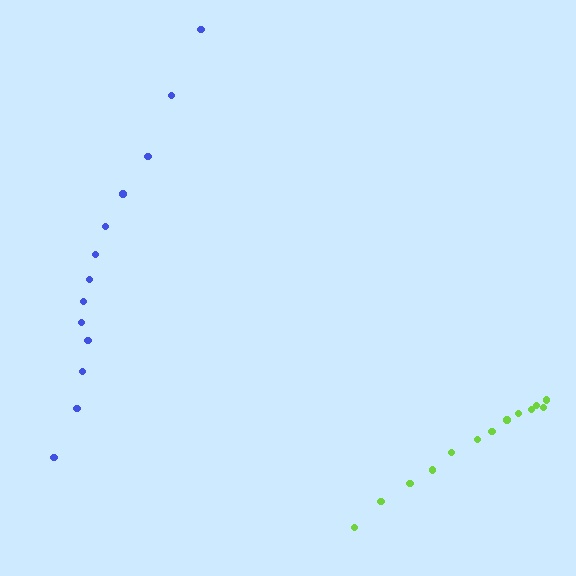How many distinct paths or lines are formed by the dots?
There are 2 distinct paths.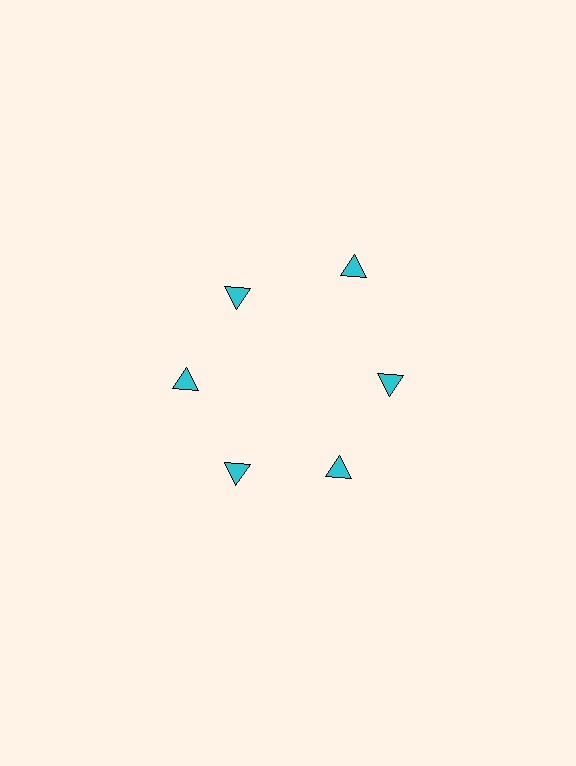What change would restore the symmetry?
The symmetry would be restored by moving it inward, back onto the ring so that all 6 triangles sit at equal angles and equal distance from the center.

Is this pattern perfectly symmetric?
No. The 6 cyan triangles are arranged in a ring, but one element near the 1 o'clock position is pushed outward from the center, breaking the 6-fold rotational symmetry.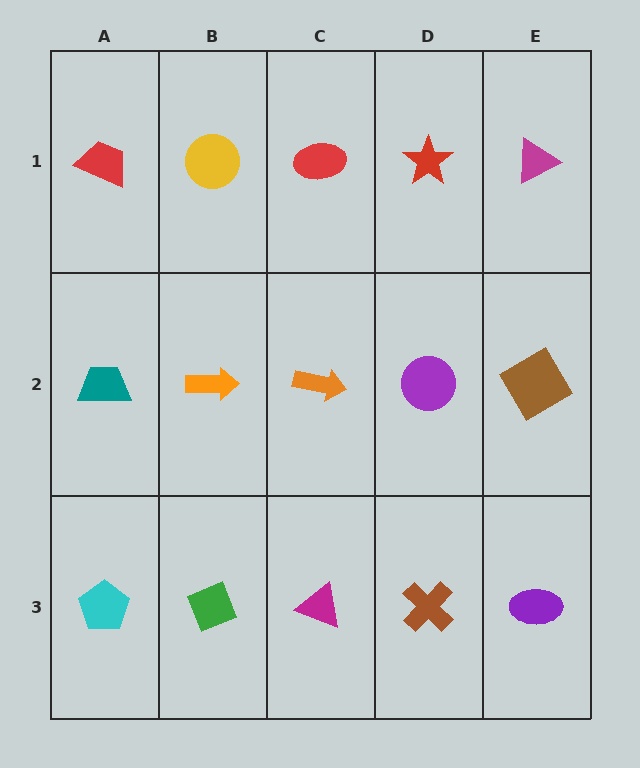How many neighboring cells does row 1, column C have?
3.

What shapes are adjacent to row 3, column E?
A brown diamond (row 2, column E), a brown cross (row 3, column D).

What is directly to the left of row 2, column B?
A teal trapezoid.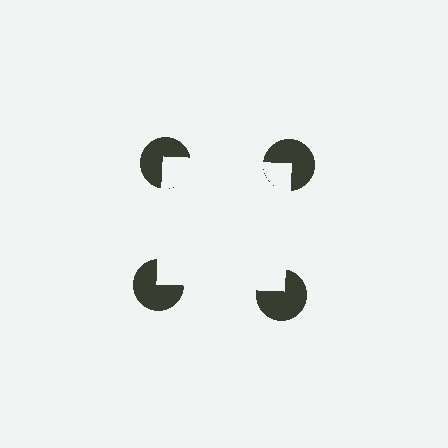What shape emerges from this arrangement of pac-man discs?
An illusory square — its edges are inferred from the aligned wedge cuts in the pac-man discs, not physically drawn.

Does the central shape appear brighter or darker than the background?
It typically appears slightly brighter than the background, even though no actual brightness change is drawn.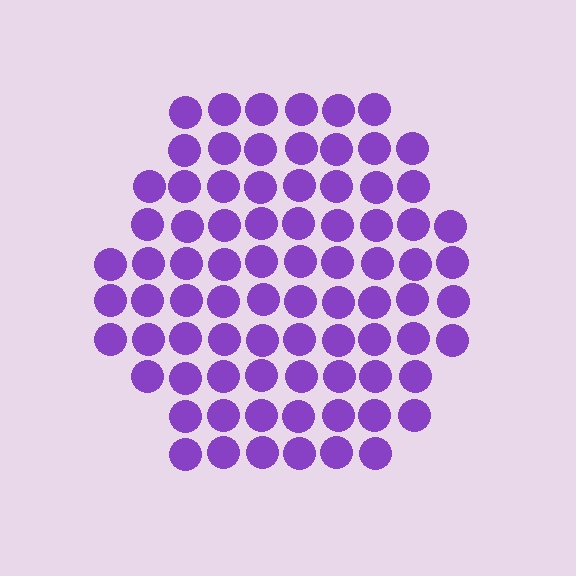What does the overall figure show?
The overall figure shows a hexagon.